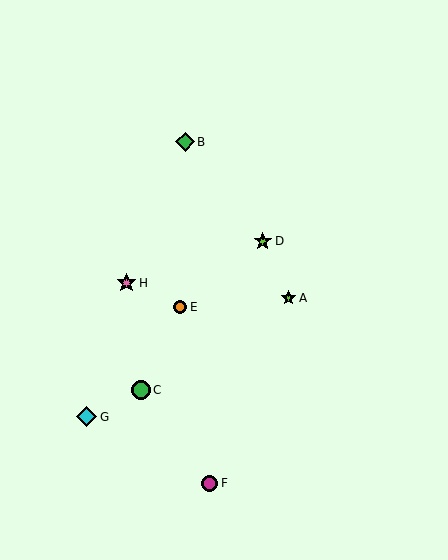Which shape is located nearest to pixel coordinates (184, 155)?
The green diamond (labeled B) at (185, 142) is nearest to that location.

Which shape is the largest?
The cyan diamond (labeled G) is the largest.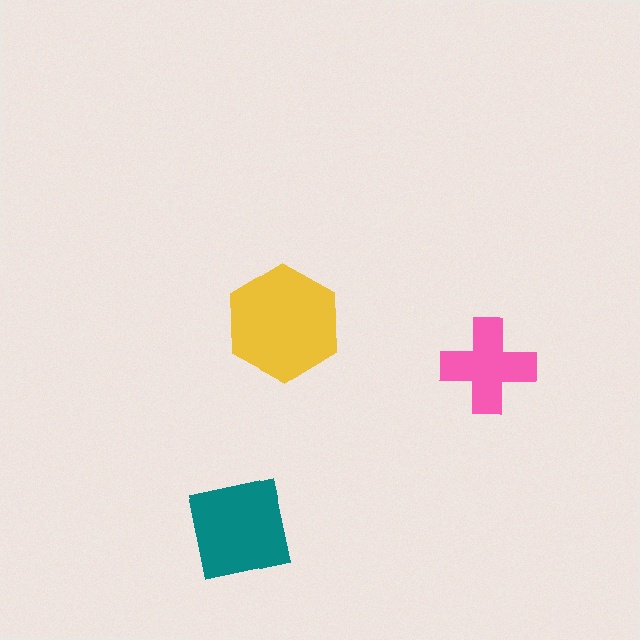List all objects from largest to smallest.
The yellow hexagon, the teal square, the pink cross.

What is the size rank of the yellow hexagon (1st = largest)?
1st.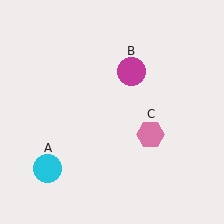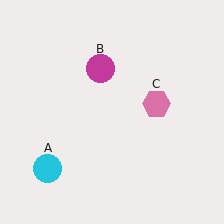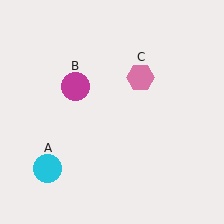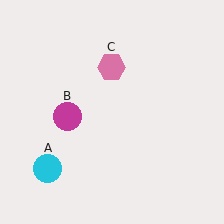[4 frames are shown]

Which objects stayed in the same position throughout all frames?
Cyan circle (object A) remained stationary.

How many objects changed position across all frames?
2 objects changed position: magenta circle (object B), pink hexagon (object C).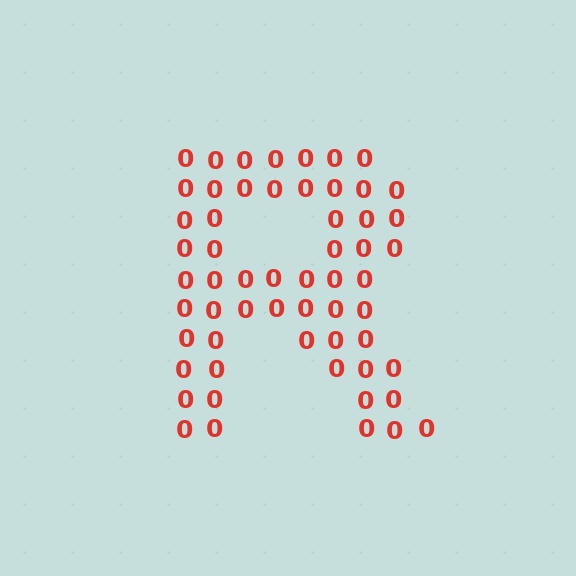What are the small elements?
The small elements are digit 0's.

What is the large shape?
The large shape is the letter R.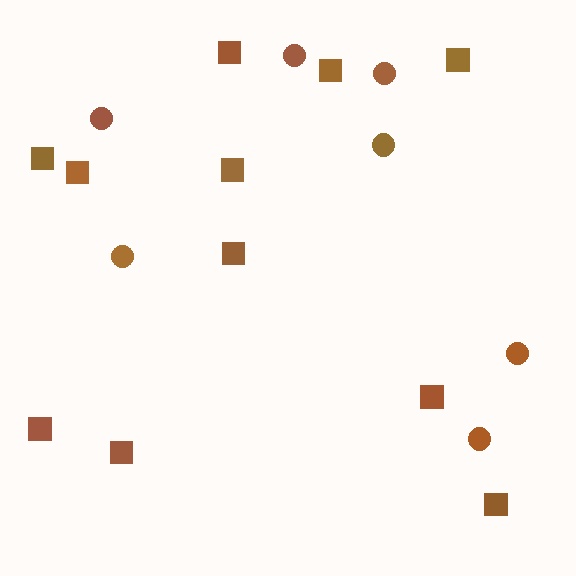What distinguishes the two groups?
There are 2 groups: one group of squares (11) and one group of circles (7).